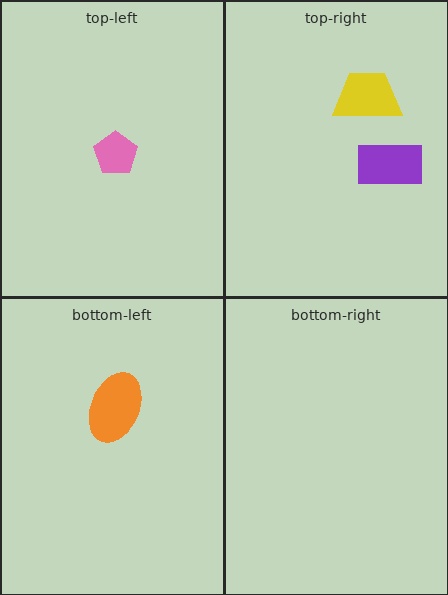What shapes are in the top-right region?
The purple rectangle, the yellow trapezoid.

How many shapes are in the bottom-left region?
1.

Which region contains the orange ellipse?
The bottom-left region.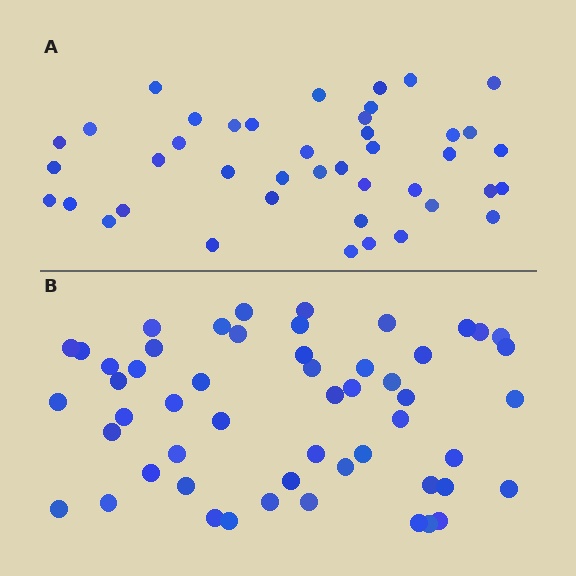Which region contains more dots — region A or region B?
Region B (the bottom region) has more dots.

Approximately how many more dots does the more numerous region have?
Region B has roughly 12 or so more dots than region A.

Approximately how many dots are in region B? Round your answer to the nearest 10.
About 50 dots. (The exact count is 53, which rounds to 50.)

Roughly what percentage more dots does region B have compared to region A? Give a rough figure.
About 25% more.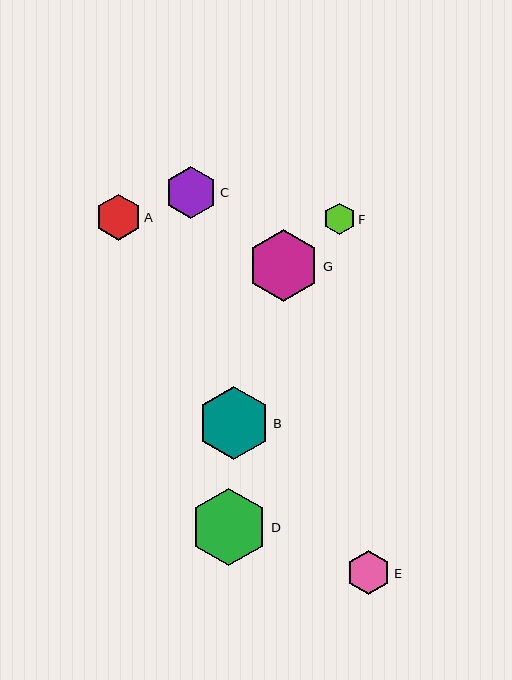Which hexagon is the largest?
Hexagon D is the largest with a size of approximately 77 pixels.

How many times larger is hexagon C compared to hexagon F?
Hexagon C is approximately 1.7 times the size of hexagon F.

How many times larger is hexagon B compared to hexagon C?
Hexagon B is approximately 1.4 times the size of hexagon C.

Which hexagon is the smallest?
Hexagon F is the smallest with a size of approximately 31 pixels.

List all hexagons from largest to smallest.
From largest to smallest: D, B, G, C, A, E, F.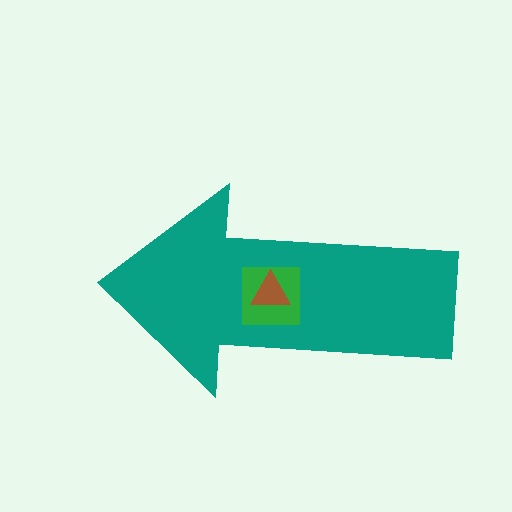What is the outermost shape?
The teal arrow.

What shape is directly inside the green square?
The brown triangle.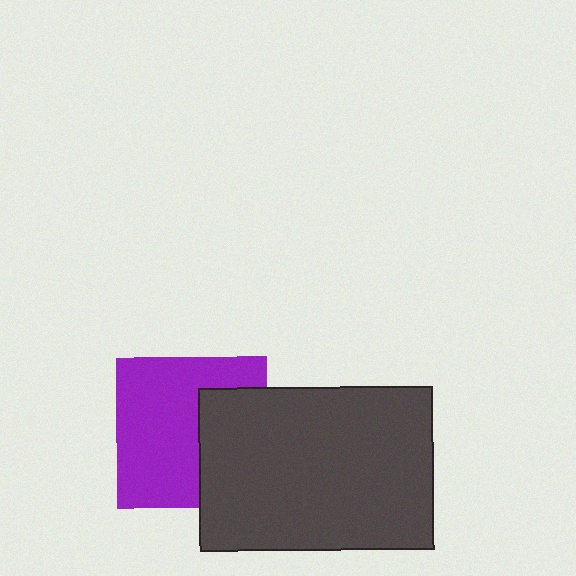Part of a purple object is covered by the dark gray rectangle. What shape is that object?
It is a square.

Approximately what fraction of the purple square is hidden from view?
Roughly 36% of the purple square is hidden behind the dark gray rectangle.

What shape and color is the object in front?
The object in front is a dark gray rectangle.